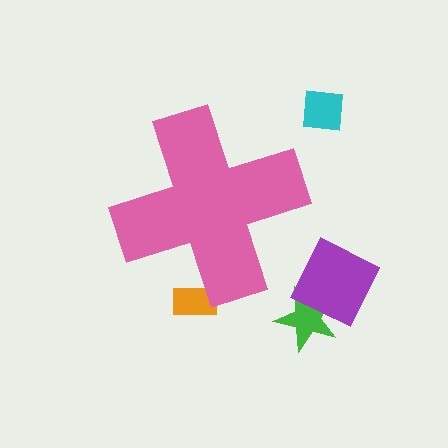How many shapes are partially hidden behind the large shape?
1 shape is partially hidden.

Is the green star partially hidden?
No, the green star is fully visible.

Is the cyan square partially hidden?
No, the cyan square is fully visible.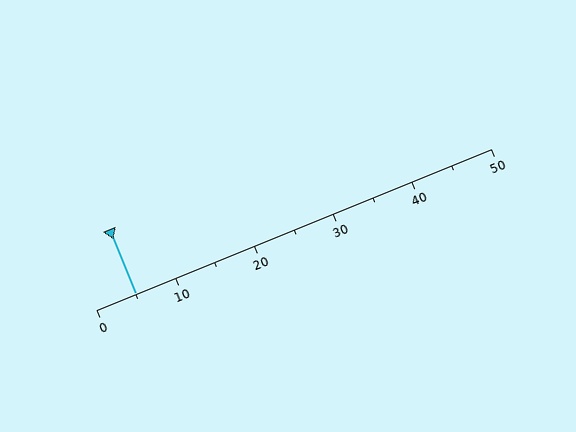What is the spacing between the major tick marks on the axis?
The major ticks are spaced 10 apart.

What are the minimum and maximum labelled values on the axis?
The axis runs from 0 to 50.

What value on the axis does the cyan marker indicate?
The marker indicates approximately 5.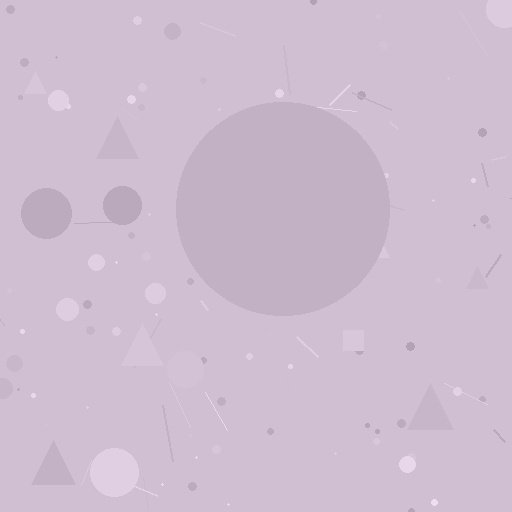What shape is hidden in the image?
A circle is hidden in the image.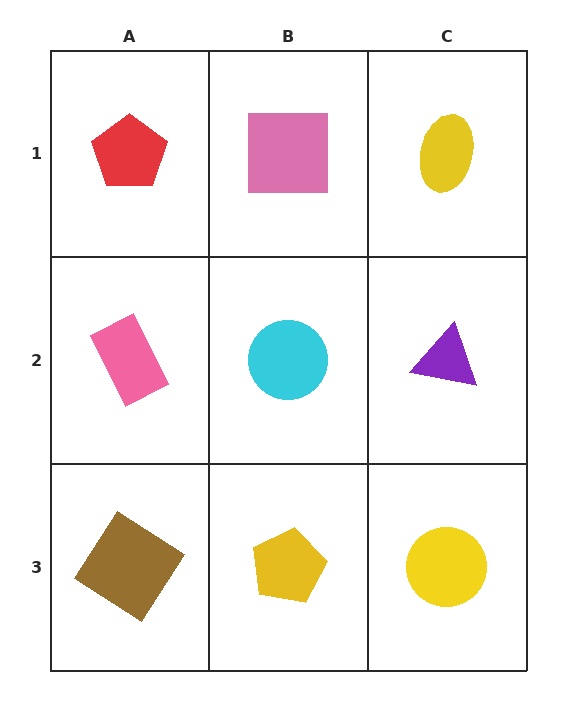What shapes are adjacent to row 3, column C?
A purple triangle (row 2, column C), a yellow pentagon (row 3, column B).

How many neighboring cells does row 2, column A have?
3.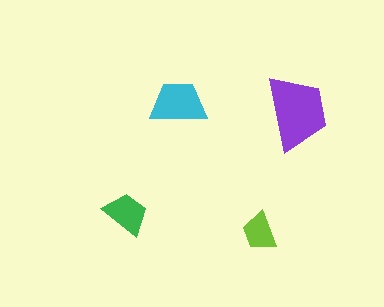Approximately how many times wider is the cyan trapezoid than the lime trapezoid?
About 1.5 times wider.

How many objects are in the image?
There are 4 objects in the image.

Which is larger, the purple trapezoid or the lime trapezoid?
The purple one.